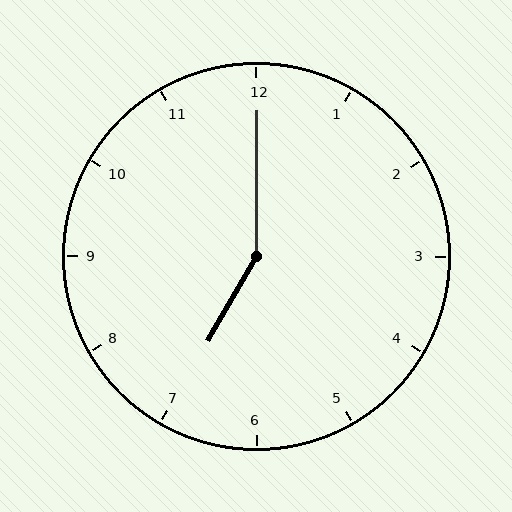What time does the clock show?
7:00.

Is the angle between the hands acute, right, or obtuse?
It is obtuse.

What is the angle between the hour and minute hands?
Approximately 150 degrees.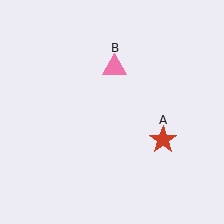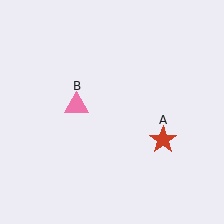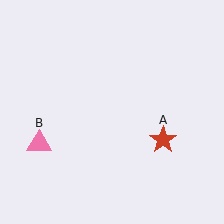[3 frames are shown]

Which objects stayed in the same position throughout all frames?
Red star (object A) remained stationary.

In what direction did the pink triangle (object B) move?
The pink triangle (object B) moved down and to the left.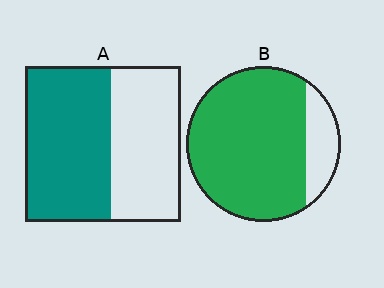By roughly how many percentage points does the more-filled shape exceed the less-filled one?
By roughly 30 percentage points (B over A).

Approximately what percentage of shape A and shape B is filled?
A is approximately 55% and B is approximately 85%.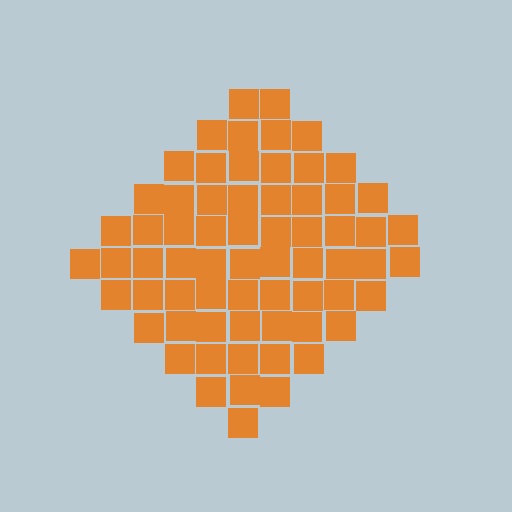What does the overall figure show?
The overall figure shows a diamond.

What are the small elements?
The small elements are squares.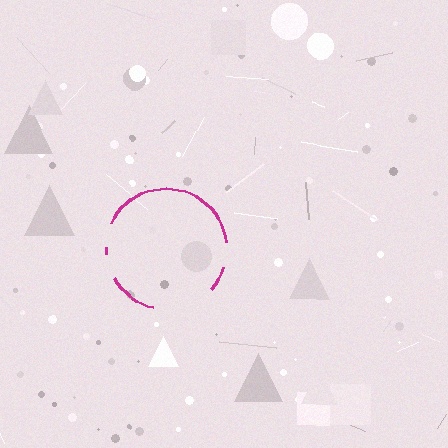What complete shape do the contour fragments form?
The contour fragments form a circle.